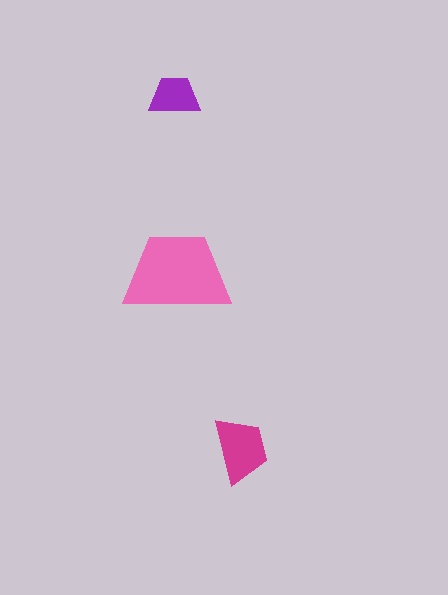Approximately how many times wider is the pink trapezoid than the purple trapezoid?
About 2 times wider.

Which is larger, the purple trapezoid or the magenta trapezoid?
The magenta one.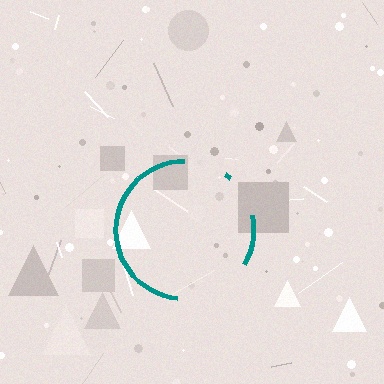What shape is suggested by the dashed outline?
The dashed outline suggests a circle.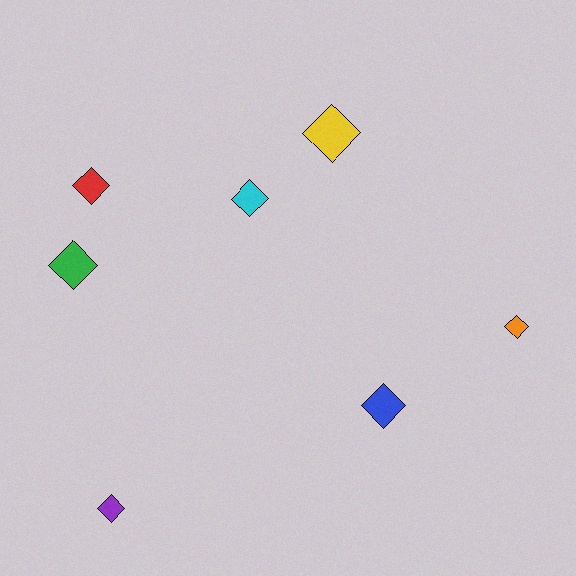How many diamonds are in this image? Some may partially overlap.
There are 7 diamonds.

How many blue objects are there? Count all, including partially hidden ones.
There is 1 blue object.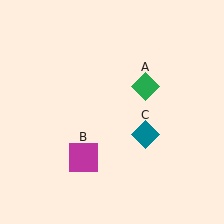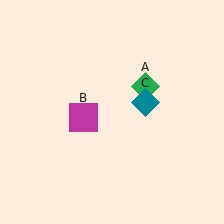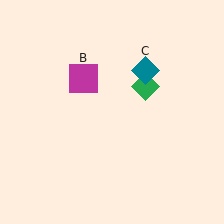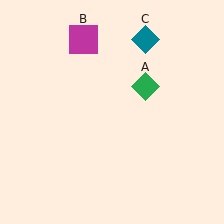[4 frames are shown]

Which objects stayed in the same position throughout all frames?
Green diamond (object A) remained stationary.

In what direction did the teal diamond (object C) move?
The teal diamond (object C) moved up.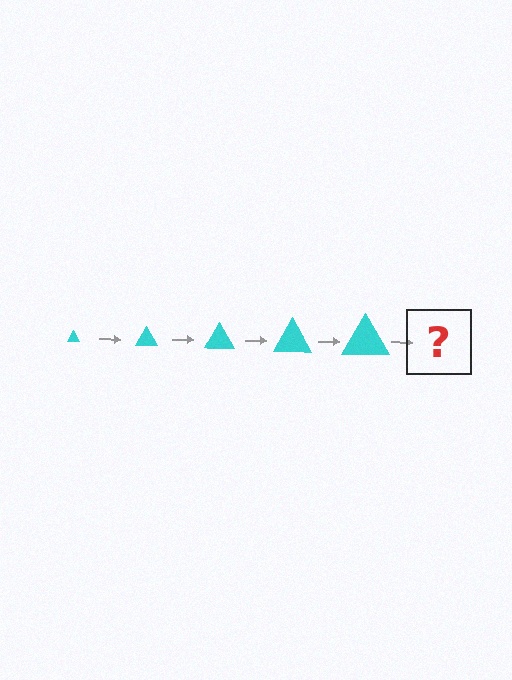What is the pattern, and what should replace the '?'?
The pattern is that the triangle gets progressively larger each step. The '?' should be a cyan triangle, larger than the previous one.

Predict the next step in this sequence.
The next step is a cyan triangle, larger than the previous one.